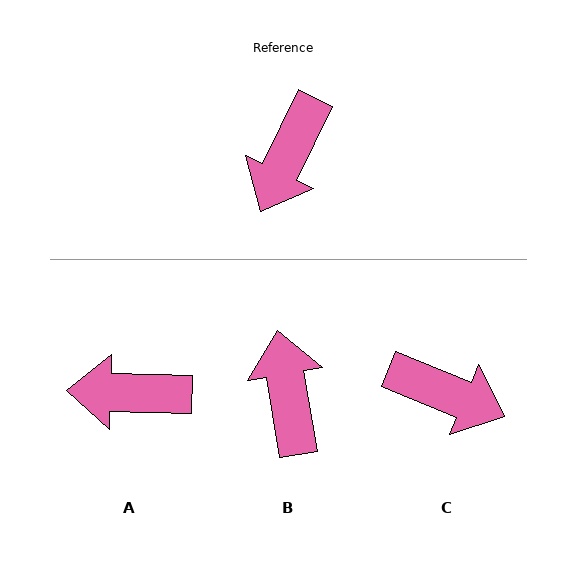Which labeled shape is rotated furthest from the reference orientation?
B, about 144 degrees away.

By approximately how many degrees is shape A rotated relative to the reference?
Approximately 66 degrees clockwise.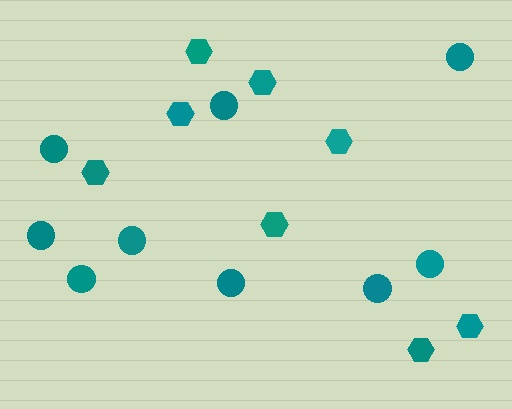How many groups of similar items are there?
There are 2 groups: one group of circles (9) and one group of hexagons (8).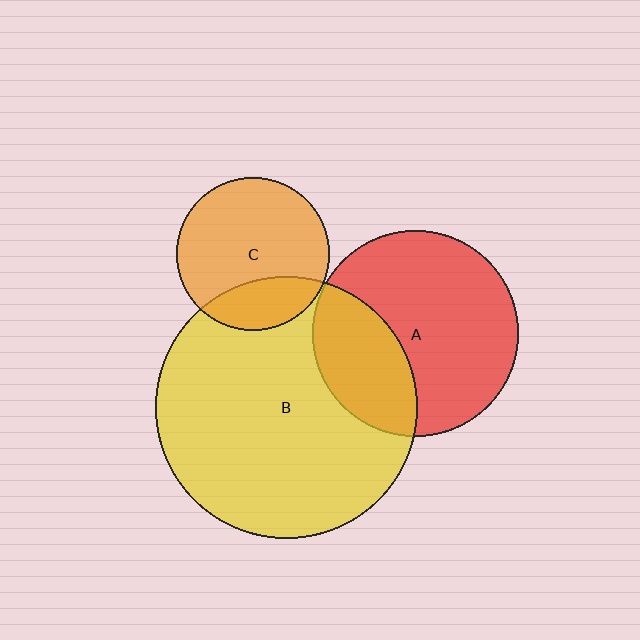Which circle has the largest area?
Circle B (yellow).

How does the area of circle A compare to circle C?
Approximately 1.8 times.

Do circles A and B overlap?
Yes.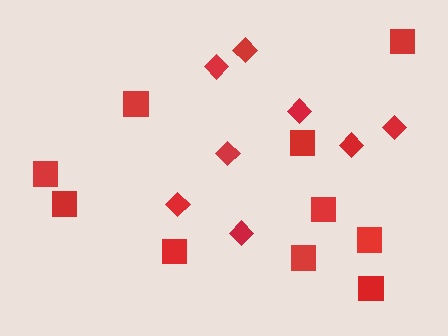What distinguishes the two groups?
There are 2 groups: one group of squares (10) and one group of diamonds (8).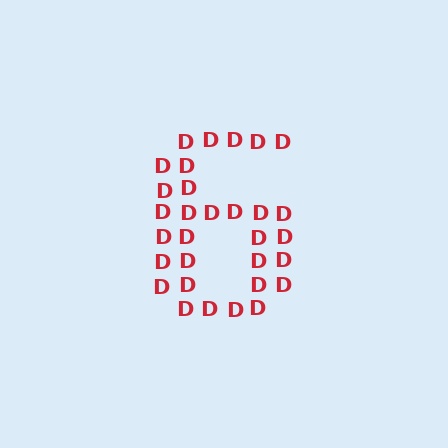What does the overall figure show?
The overall figure shows the digit 6.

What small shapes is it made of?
It is made of small letter D's.